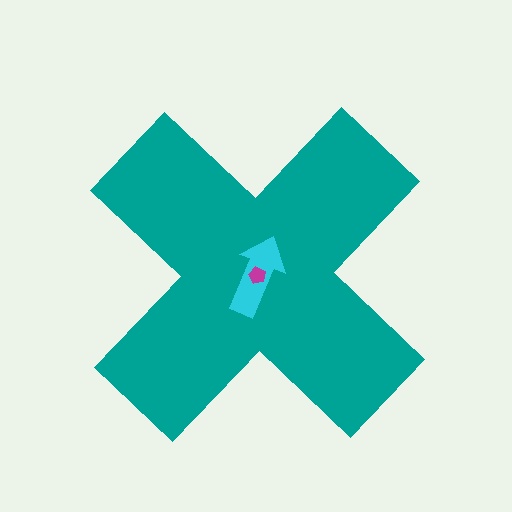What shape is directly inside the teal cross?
The cyan arrow.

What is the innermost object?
The magenta pentagon.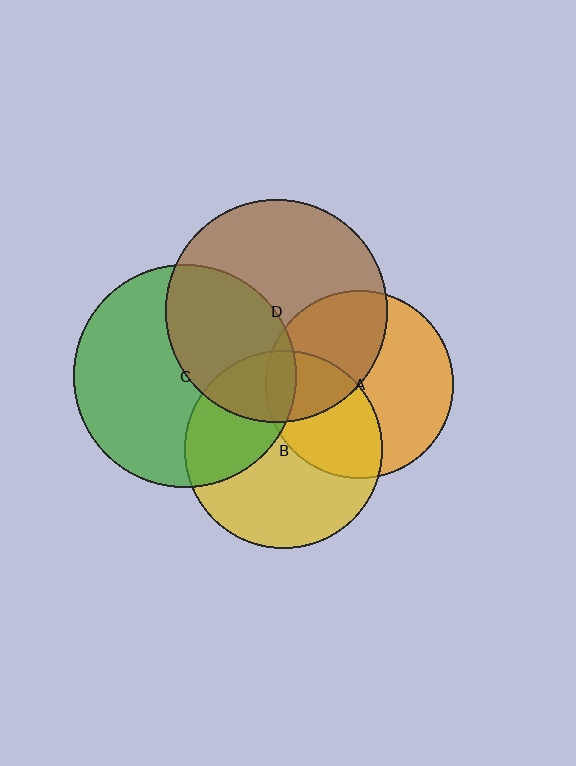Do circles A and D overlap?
Yes.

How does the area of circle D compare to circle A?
Approximately 1.4 times.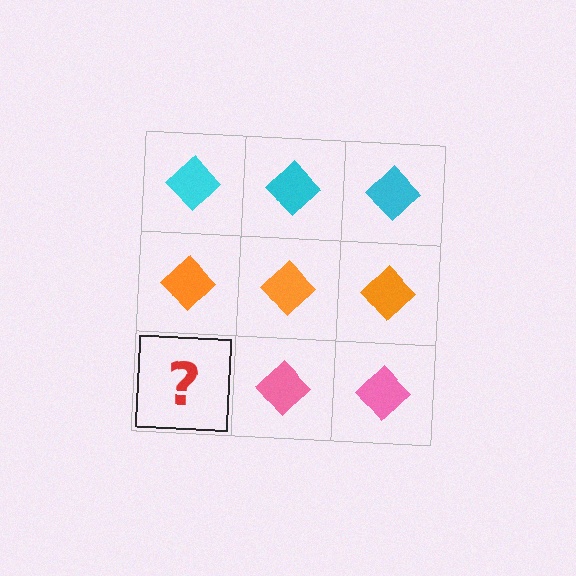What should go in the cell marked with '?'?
The missing cell should contain a pink diamond.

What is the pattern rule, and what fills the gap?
The rule is that each row has a consistent color. The gap should be filled with a pink diamond.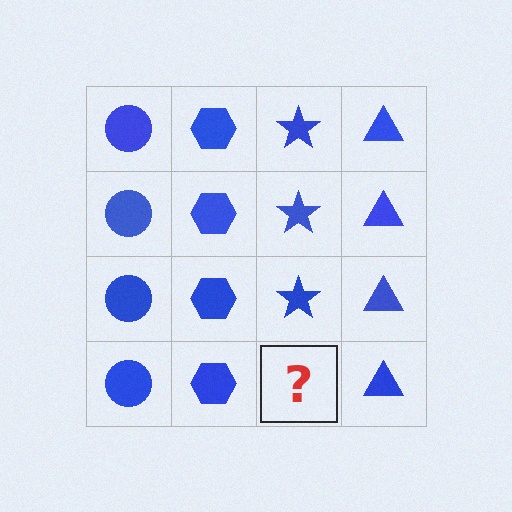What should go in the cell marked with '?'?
The missing cell should contain a blue star.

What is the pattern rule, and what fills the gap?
The rule is that each column has a consistent shape. The gap should be filled with a blue star.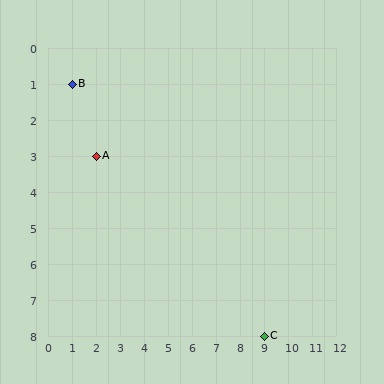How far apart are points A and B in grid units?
Points A and B are 1 column and 2 rows apart (about 2.2 grid units diagonally).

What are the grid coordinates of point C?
Point C is at grid coordinates (9, 8).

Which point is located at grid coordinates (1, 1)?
Point B is at (1, 1).